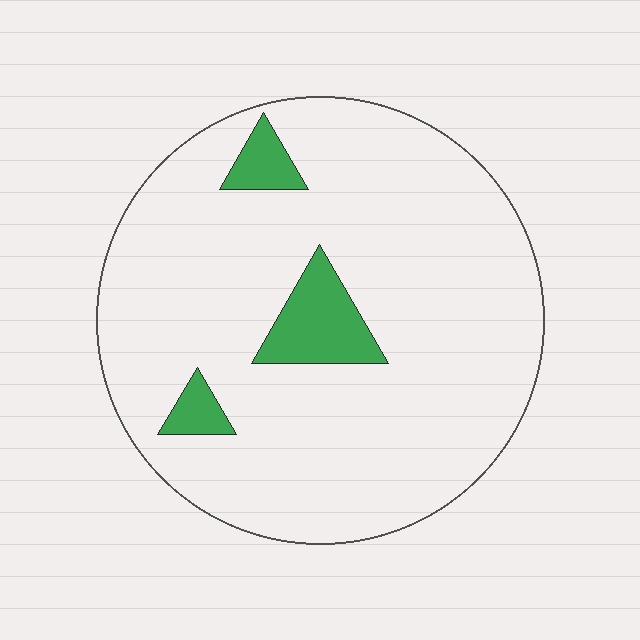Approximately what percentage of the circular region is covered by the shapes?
Approximately 10%.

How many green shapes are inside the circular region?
3.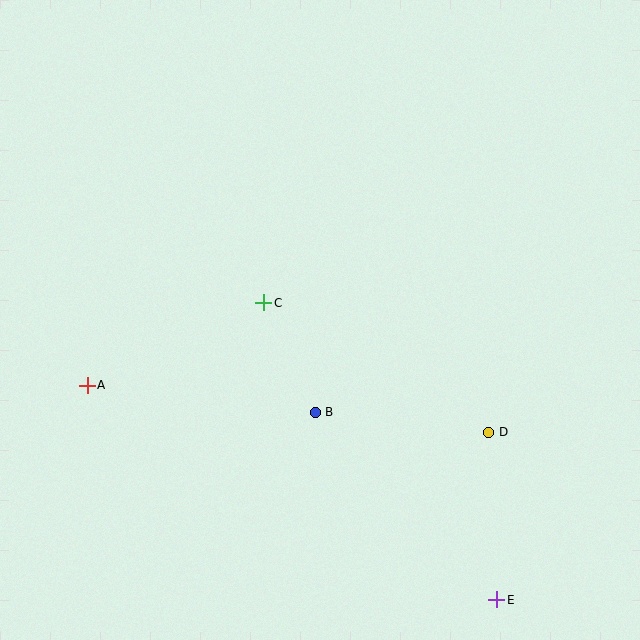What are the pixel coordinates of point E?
Point E is at (497, 600).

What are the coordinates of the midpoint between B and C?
The midpoint between B and C is at (289, 357).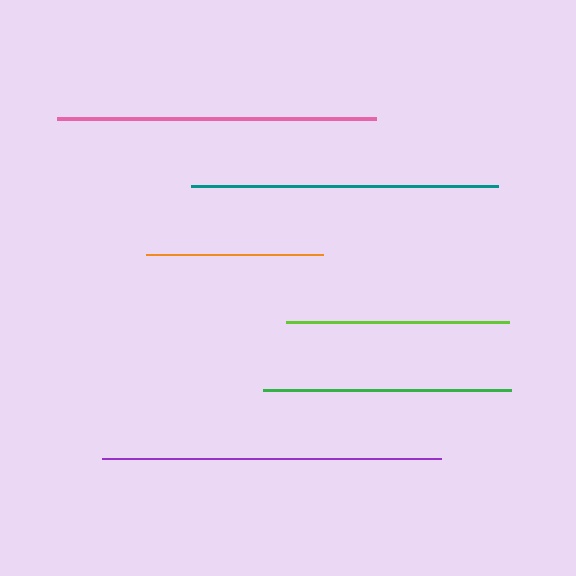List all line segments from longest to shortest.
From longest to shortest: purple, pink, teal, green, lime, orange.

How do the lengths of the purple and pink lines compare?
The purple and pink lines are approximately the same length.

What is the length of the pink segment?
The pink segment is approximately 319 pixels long.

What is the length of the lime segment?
The lime segment is approximately 223 pixels long.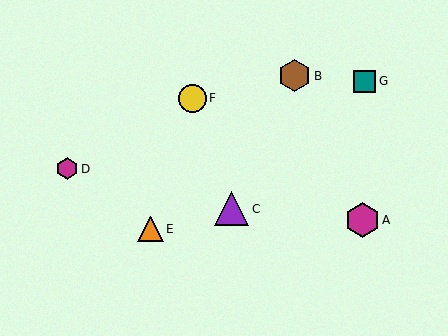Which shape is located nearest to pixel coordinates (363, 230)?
The magenta hexagon (labeled A) at (362, 220) is nearest to that location.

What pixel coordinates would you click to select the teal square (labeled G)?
Click at (365, 81) to select the teal square G.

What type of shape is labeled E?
Shape E is an orange triangle.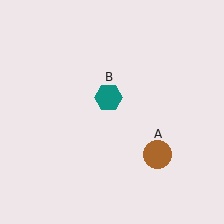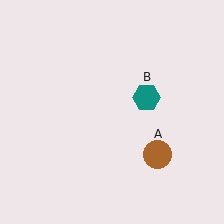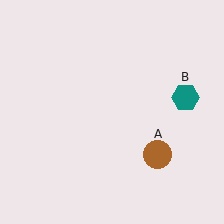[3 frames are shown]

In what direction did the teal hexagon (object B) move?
The teal hexagon (object B) moved right.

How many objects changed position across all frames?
1 object changed position: teal hexagon (object B).